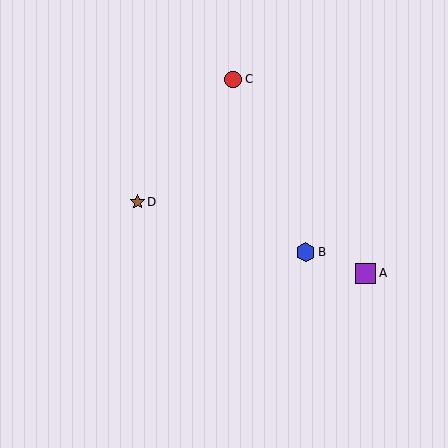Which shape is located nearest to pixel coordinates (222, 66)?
The red circle (labeled C) at (233, 79) is nearest to that location.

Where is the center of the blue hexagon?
The center of the blue hexagon is at (305, 252).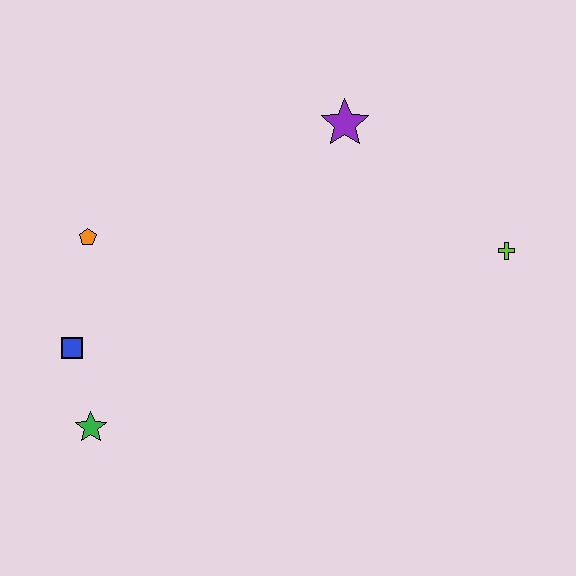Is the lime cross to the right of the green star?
Yes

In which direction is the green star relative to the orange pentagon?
The green star is below the orange pentagon.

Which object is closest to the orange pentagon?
The blue square is closest to the orange pentagon.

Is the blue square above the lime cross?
No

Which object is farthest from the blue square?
The lime cross is farthest from the blue square.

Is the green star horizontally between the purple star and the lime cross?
No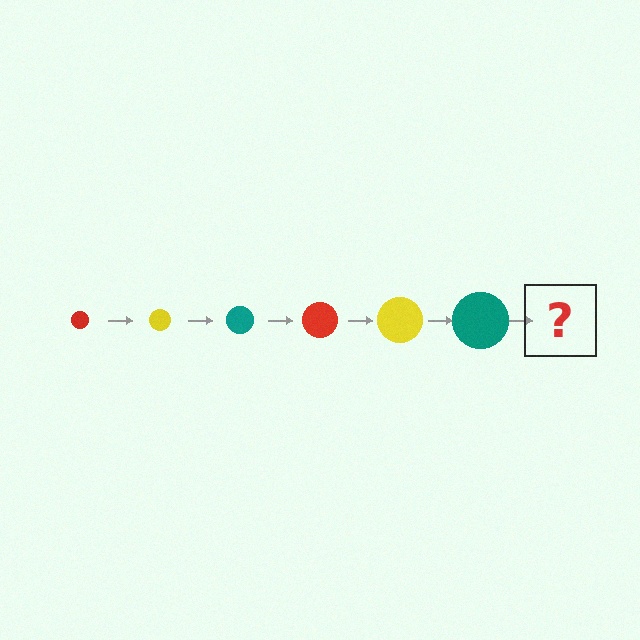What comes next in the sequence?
The next element should be a red circle, larger than the previous one.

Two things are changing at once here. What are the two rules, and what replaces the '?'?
The two rules are that the circle grows larger each step and the color cycles through red, yellow, and teal. The '?' should be a red circle, larger than the previous one.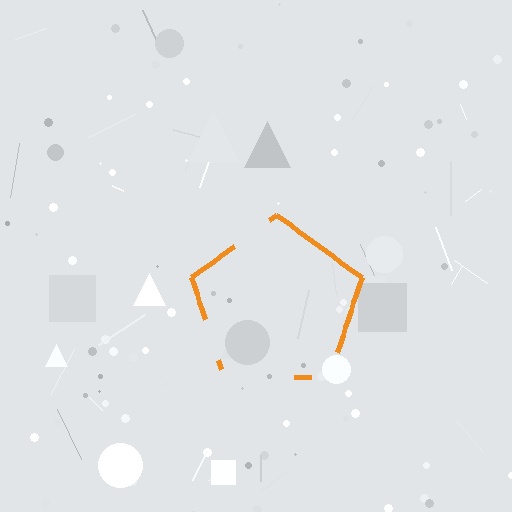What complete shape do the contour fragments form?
The contour fragments form a pentagon.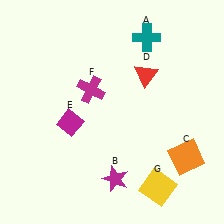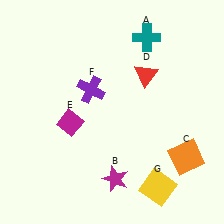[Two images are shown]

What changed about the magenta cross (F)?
In Image 1, F is magenta. In Image 2, it changed to purple.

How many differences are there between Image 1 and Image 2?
There is 1 difference between the two images.